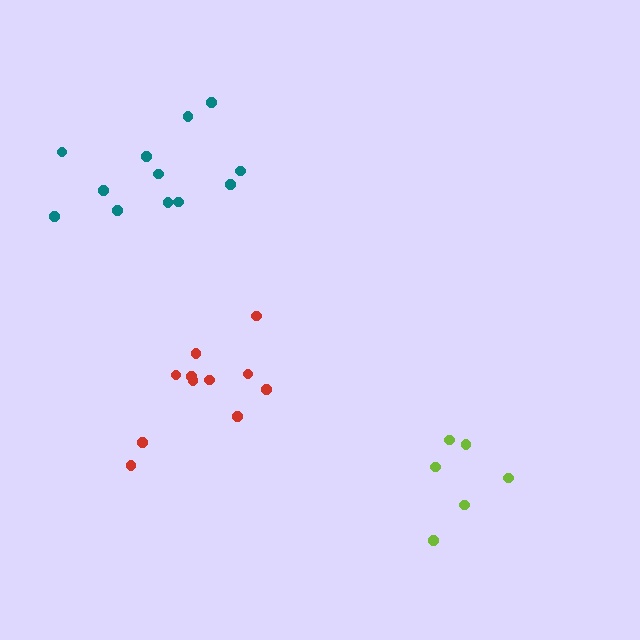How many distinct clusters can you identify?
There are 3 distinct clusters.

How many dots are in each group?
Group 1: 12 dots, Group 2: 6 dots, Group 3: 11 dots (29 total).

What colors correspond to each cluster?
The clusters are colored: teal, lime, red.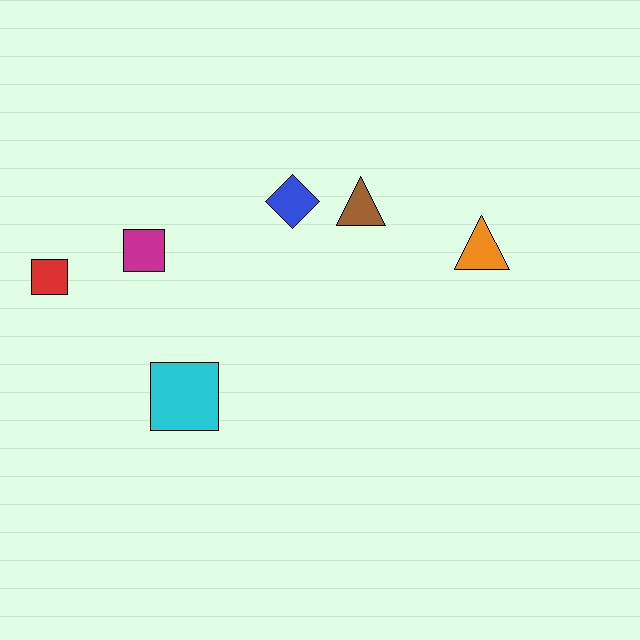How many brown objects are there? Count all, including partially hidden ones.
There is 1 brown object.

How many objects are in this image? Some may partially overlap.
There are 6 objects.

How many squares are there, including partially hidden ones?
There are 3 squares.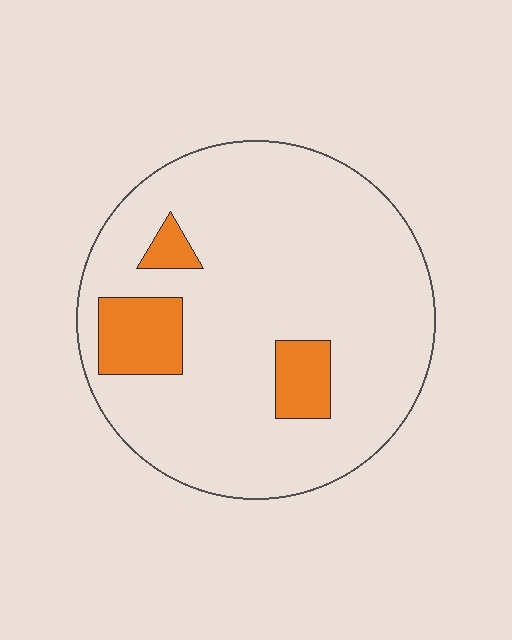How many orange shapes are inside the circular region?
3.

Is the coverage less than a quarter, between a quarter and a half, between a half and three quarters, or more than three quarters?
Less than a quarter.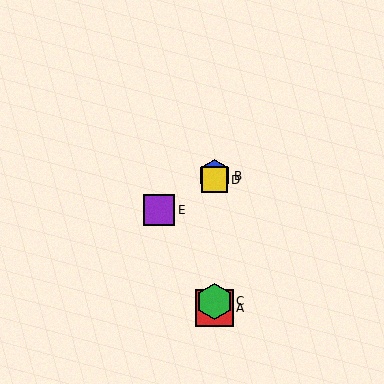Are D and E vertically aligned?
No, D is at x≈215 and E is at x≈159.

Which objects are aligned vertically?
Objects A, B, C, D are aligned vertically.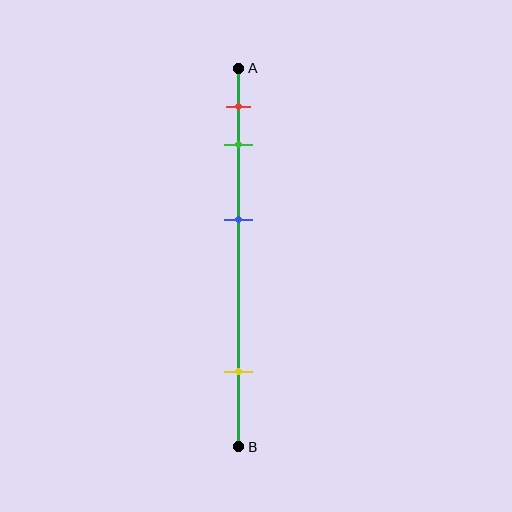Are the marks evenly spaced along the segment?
No, the marks are not evenly spaced.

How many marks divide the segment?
There are 4 marks dividing the segment.